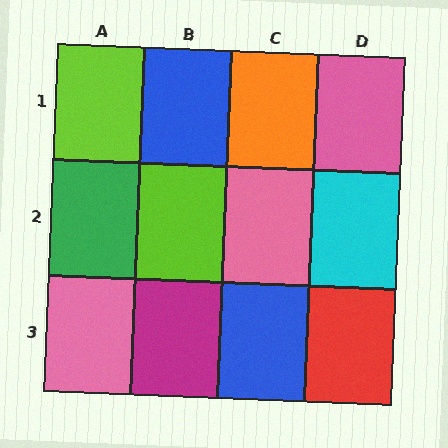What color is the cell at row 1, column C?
Orange.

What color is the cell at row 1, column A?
Lime.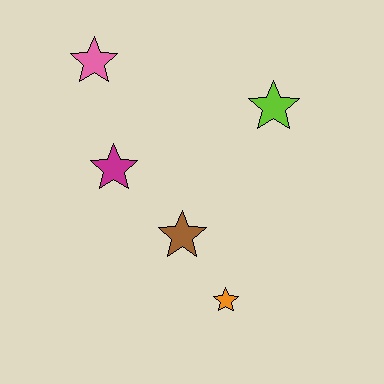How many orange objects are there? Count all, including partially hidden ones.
There is 1 orange object.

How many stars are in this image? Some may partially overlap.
There are 5 stars.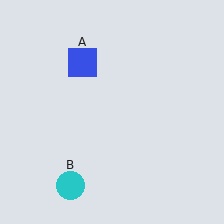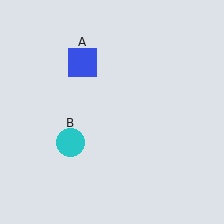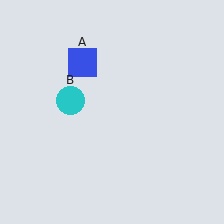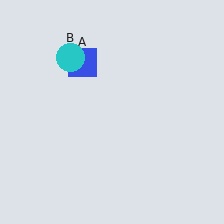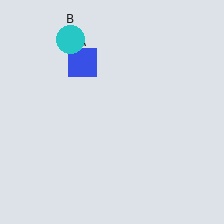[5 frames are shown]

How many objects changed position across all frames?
1 object changed position: cyan circle (object B).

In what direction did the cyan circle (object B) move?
The cyan circle (object B) moved up.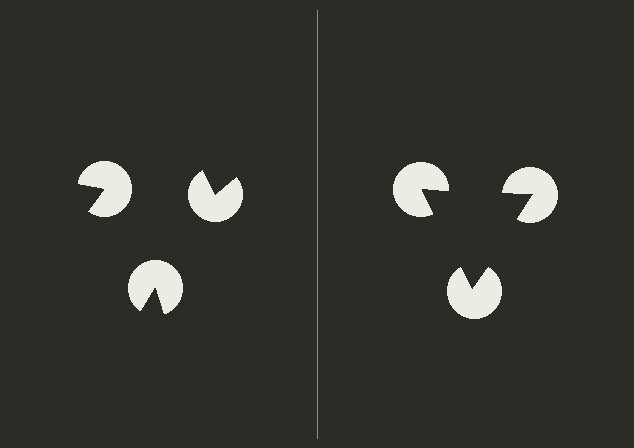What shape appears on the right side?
An illusory triangle.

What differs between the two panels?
The pac-man discs are positioned identically on both sides; only the wedge orientations differ. On the right they align to a triangle; on the left they are misaligned.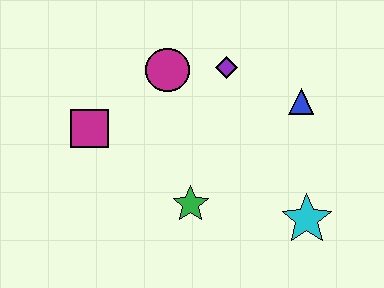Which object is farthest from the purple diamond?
The cyan star is farthest from the purple diamond.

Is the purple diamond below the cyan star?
No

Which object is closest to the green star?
The cyan star is closest to the green star.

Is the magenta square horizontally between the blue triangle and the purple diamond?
No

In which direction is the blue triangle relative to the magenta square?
The blue triangle is to the right of the magenta square.